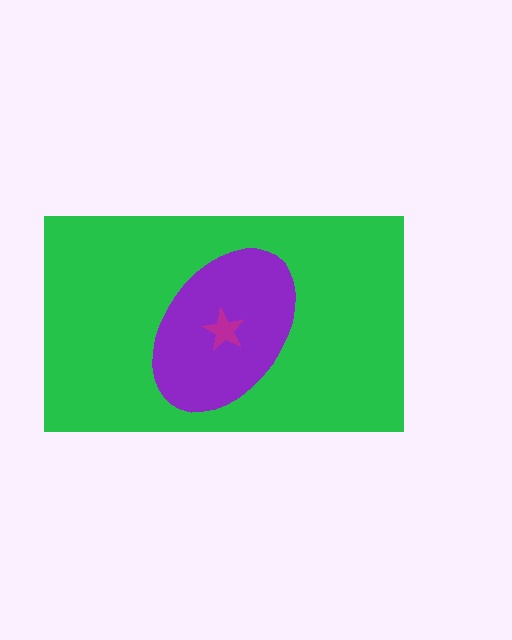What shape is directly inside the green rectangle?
The purple ellipse.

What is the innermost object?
The magenta star.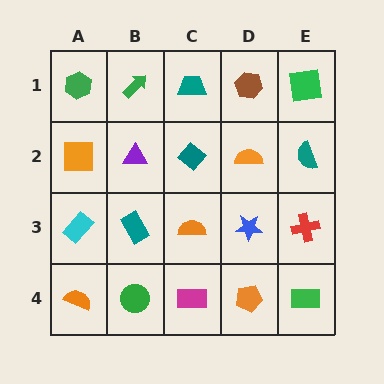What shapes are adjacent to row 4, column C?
An orange semicircle (row 3, column C), a green circle (row 4, column B), an orange pentagon (row 4, column D).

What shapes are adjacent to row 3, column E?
A teal semicircle (row 2, column E), a green rectangle (row 4, column E), a blue star (row 3, column D).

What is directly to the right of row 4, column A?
A green circle.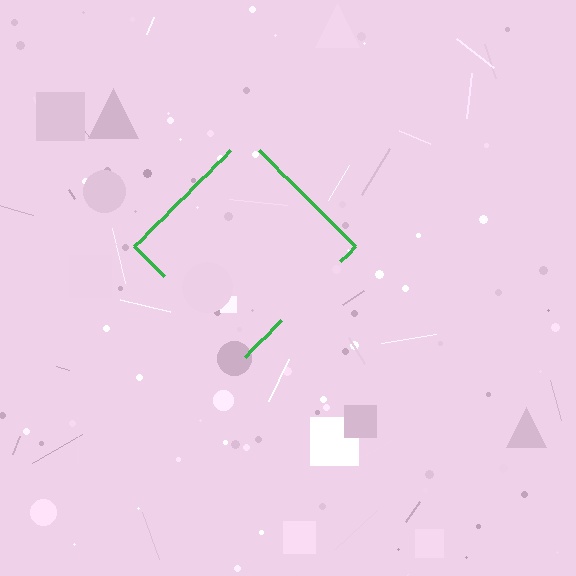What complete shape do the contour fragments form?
The contour fragments form a diamond.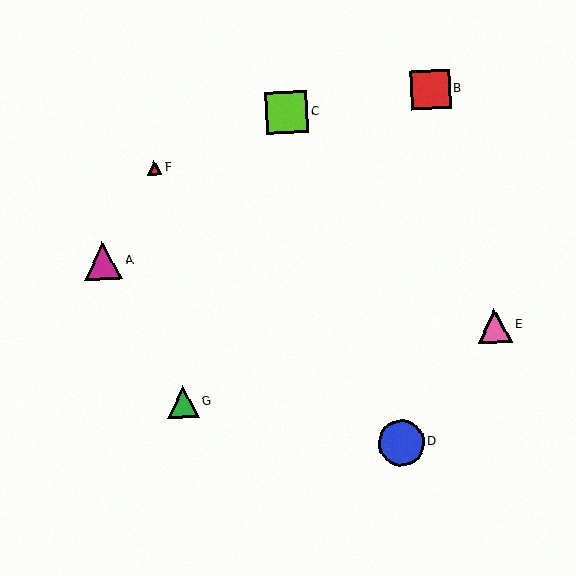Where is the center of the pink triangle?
The center of the pink triangle is at (495, 326).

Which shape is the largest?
The blue circle (labeled D) is the largest.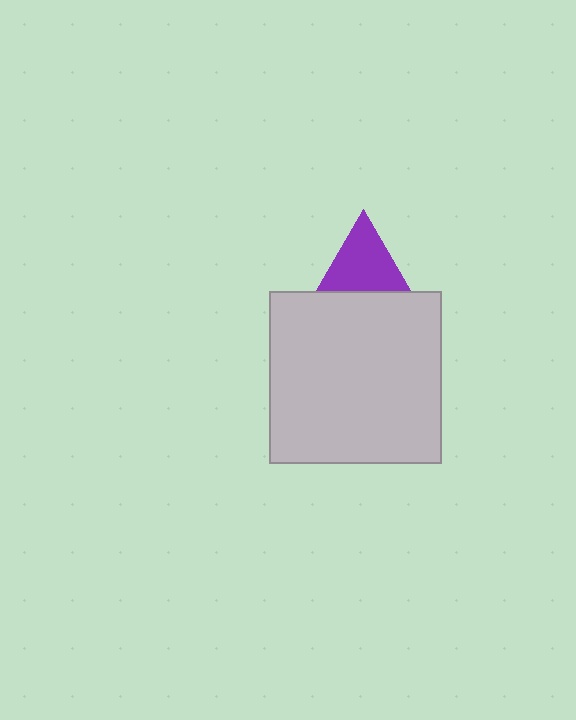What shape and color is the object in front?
The object in front is a light gray square.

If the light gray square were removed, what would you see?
You would see the complete purple triangle.